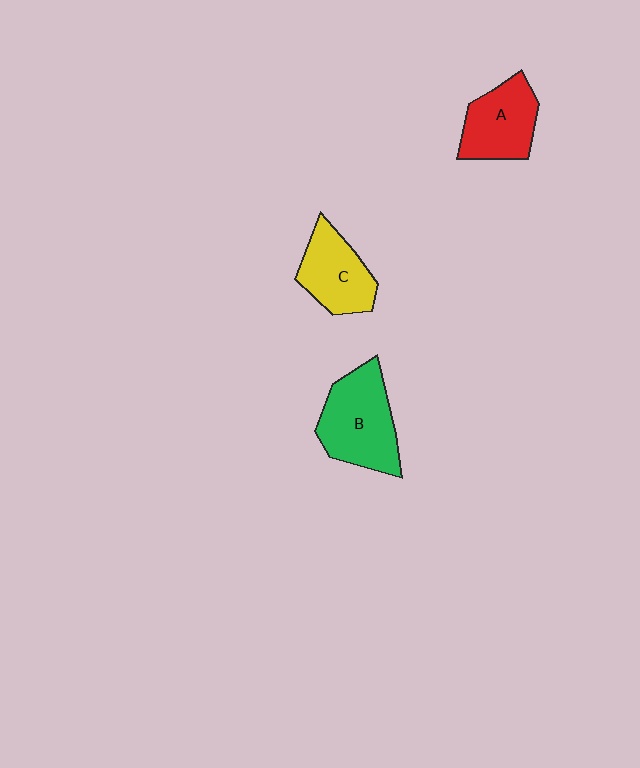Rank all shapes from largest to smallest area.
From largest to smallest: B (green), A (red), C (yellow).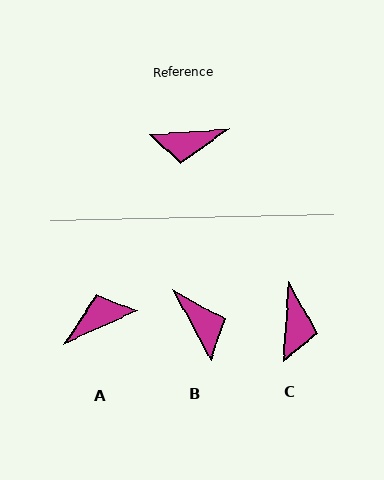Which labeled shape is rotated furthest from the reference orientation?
A, about 159 degrees away.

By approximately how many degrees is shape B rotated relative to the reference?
Approximately 115 degrees counter-clockwise.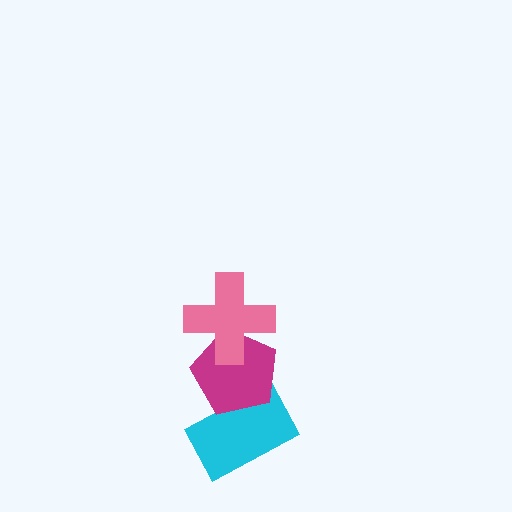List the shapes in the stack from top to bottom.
From top to bottom: the pink cross, the magenta pentagon, the cyan rectangle.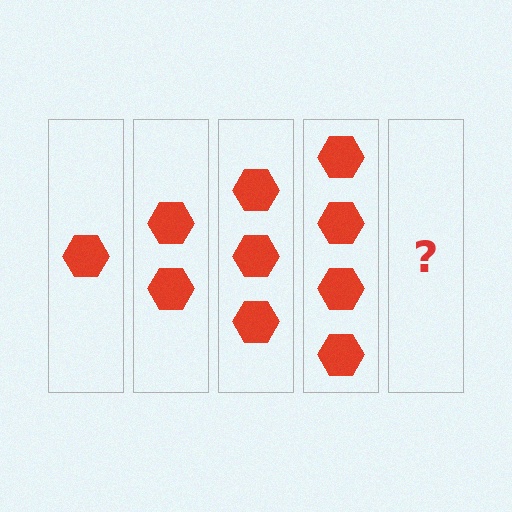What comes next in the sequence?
The next element should be 5 hexagons.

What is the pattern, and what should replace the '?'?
The pattern is that each step adds one more hexagon. The '?' should be 5 hexagons.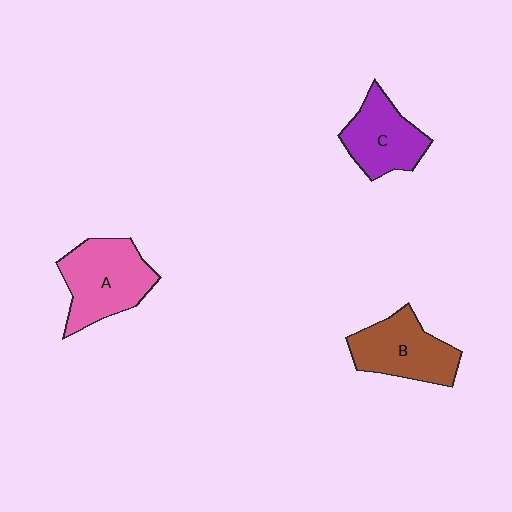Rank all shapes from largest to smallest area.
From largest to smallest: A (pink), B (brown), C (purple).